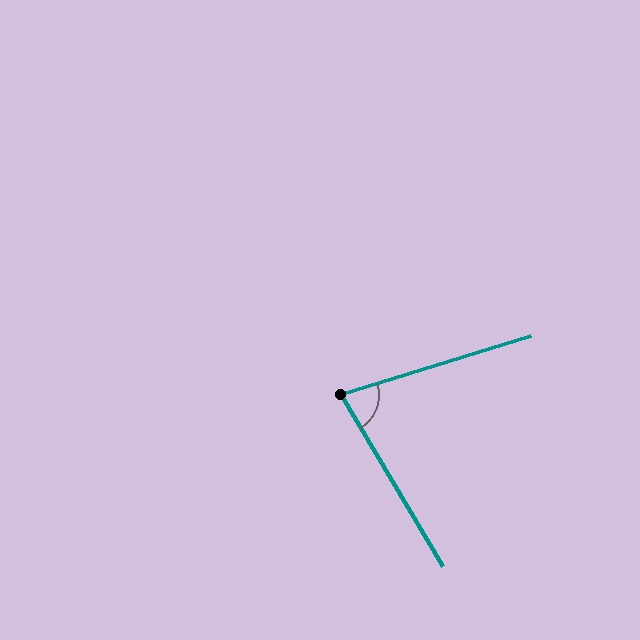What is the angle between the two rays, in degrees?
Approximately 77 degrees.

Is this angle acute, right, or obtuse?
It is acute.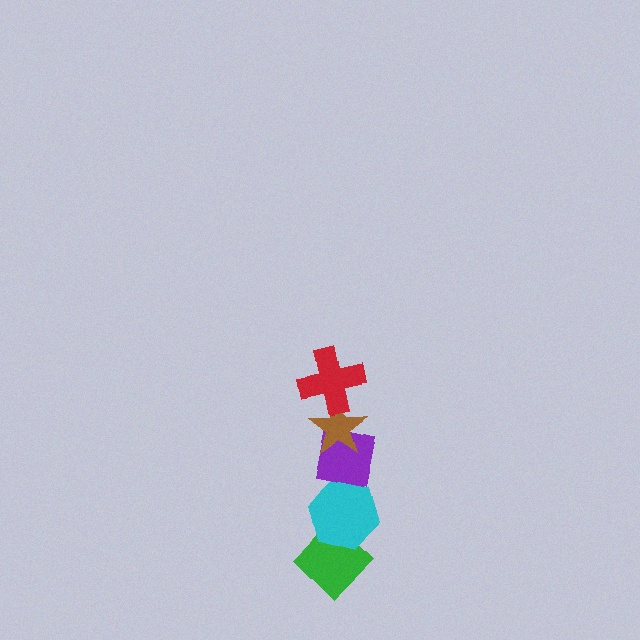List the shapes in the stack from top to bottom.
From top to bottom: the red cross, the brown star, the purple square, the cyan hexagon, the green diamond.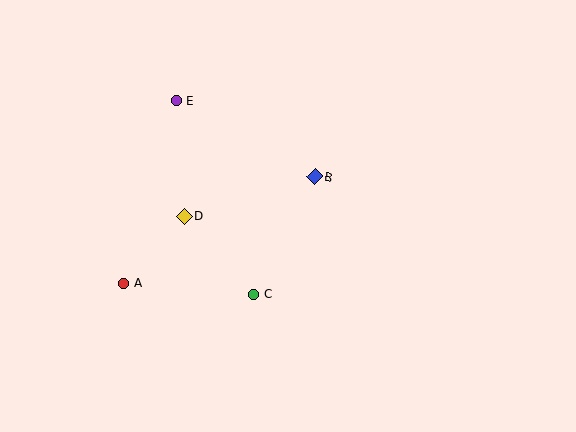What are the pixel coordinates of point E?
Point E is at (177, 100).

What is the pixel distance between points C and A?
The distance between C and A is 130 pixels.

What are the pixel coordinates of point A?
Point A is at (124, 283).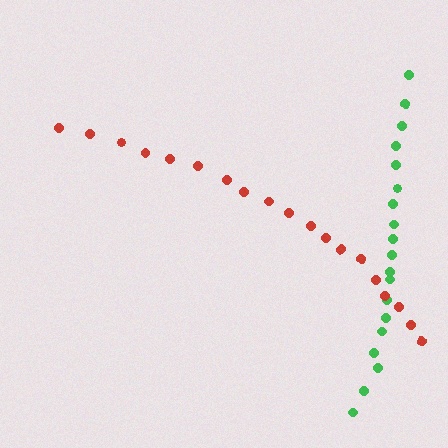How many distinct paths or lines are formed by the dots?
There are 2 distinct paths.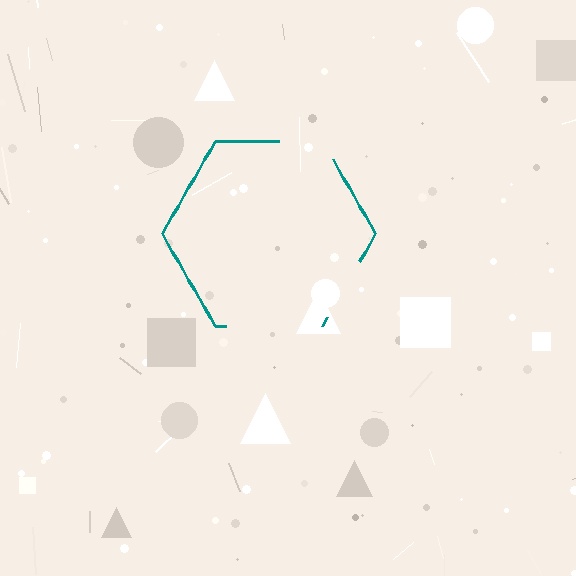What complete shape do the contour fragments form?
The contour fragments form a hexagon.